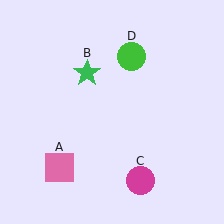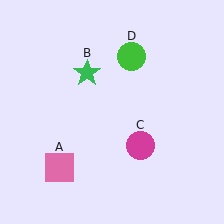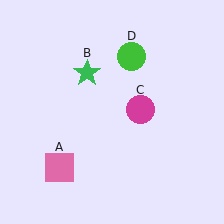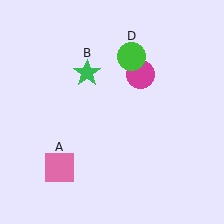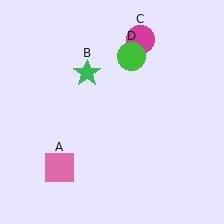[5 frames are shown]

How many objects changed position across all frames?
1 object changed position: magenta circle (object C).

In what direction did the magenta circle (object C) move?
The magenta circle (object C) moved up.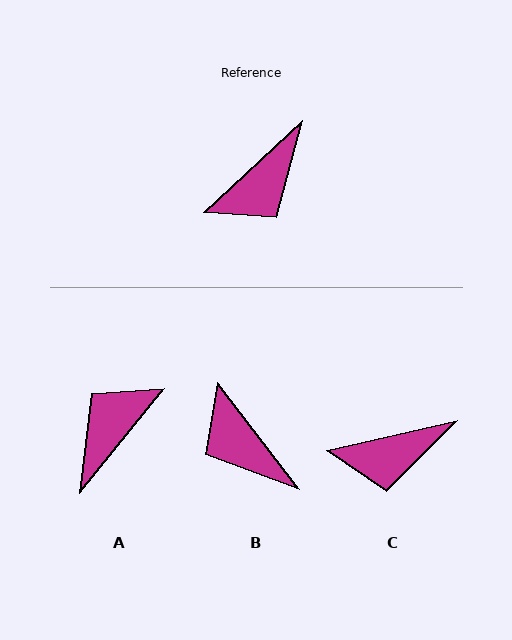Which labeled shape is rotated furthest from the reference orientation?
A, about 172 degrees away.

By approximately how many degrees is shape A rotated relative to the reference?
Approximately 172 degrees clockwise.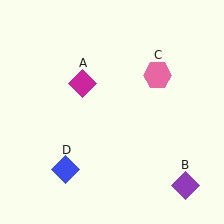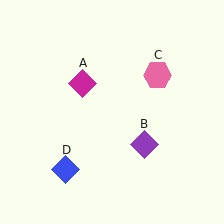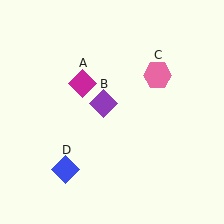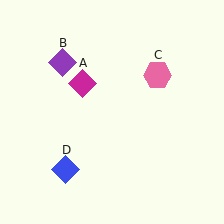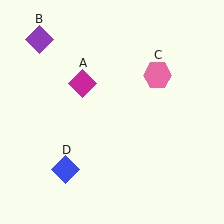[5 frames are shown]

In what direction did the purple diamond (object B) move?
The purple diamond (object B) moved up and to the left.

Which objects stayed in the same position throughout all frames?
Magenta diamond (object A) and pink hexagon (object C) and blue diamond (object D) remained stationary.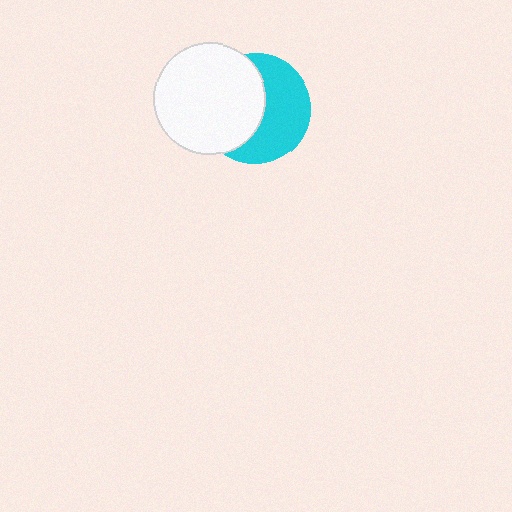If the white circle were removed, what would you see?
You would see the complete cyan circle.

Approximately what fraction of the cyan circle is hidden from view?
Roughly 49% of the cyan circle is hidden behind the white circle.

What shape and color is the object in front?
The object in front is a white circle.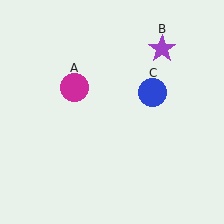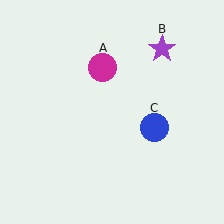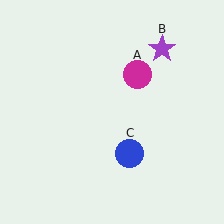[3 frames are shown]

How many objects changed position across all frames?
2 objects changed position: magenta circle (object A), blue circle (object C).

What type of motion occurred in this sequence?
The magenta circle (object A), blue circle (object C) rotated clockwise around the center of the scene.